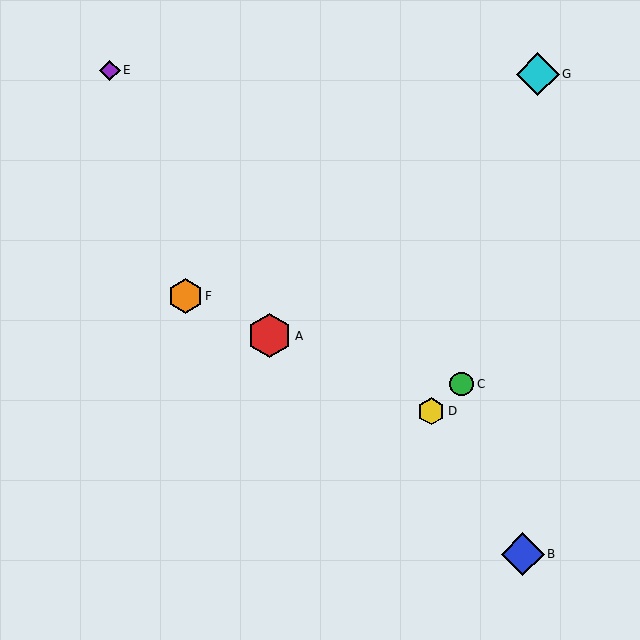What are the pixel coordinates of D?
Object D is at (431, 411).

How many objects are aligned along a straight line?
3 objects (A, D, F) are aligned along a straight line.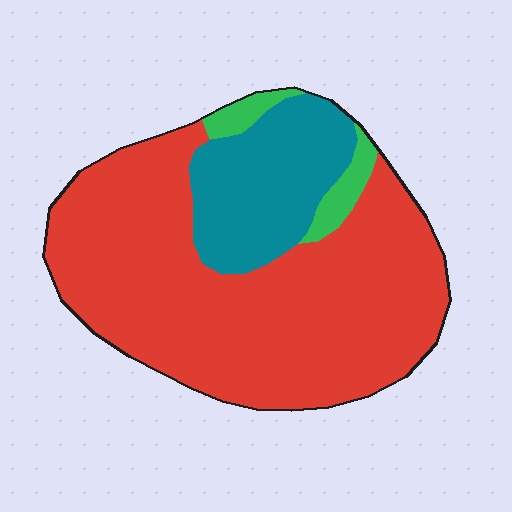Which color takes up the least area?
Green, at roughly 5%.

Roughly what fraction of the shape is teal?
Teal covers around 20% of the shape.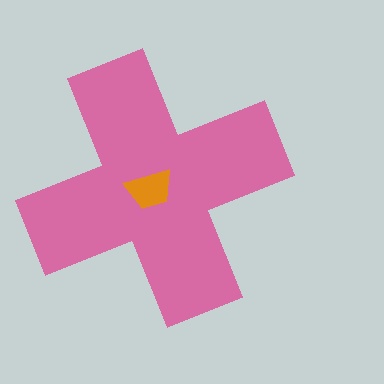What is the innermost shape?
The orange trapezoid.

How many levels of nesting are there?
2.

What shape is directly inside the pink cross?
The orange trapezoid.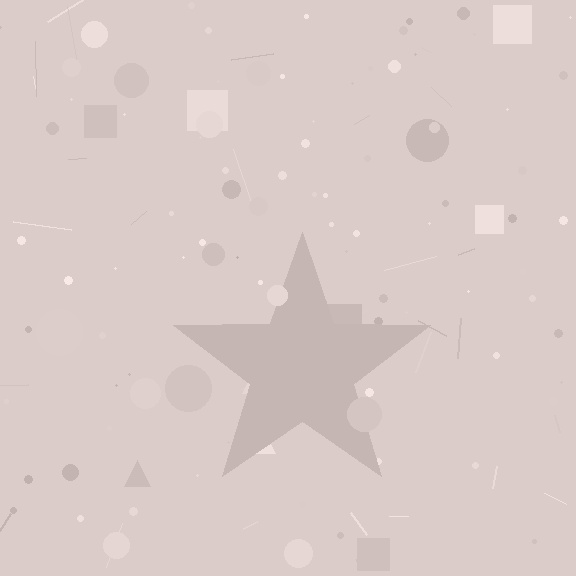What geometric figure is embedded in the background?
A star is embedded in the background.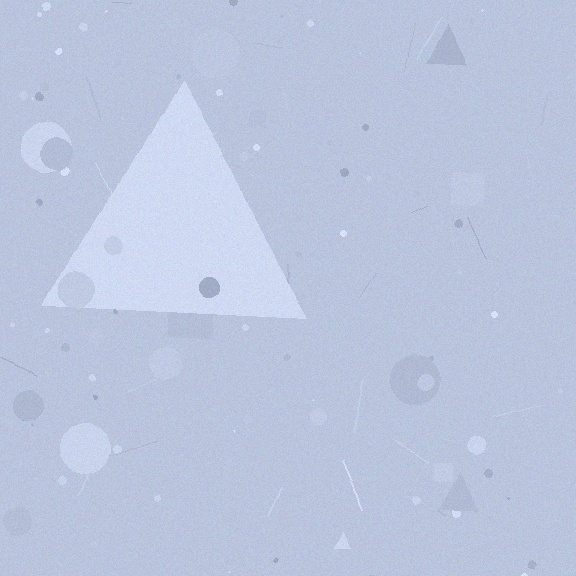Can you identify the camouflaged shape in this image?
The camouflaged shape is a triangle.